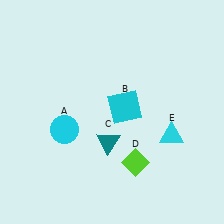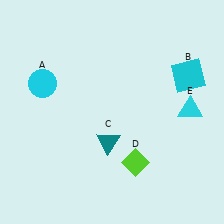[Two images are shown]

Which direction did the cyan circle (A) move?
The cyan circle (A) moved up.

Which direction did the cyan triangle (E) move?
The cyan triangle (E) moved up.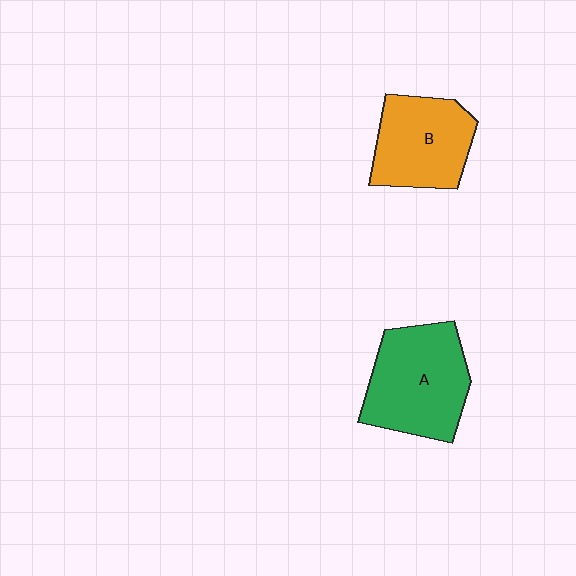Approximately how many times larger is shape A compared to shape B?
Approximately 1.2 times.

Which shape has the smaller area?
Shape B (orange).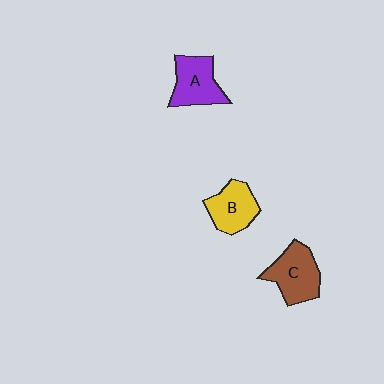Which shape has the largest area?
Shape C (brown).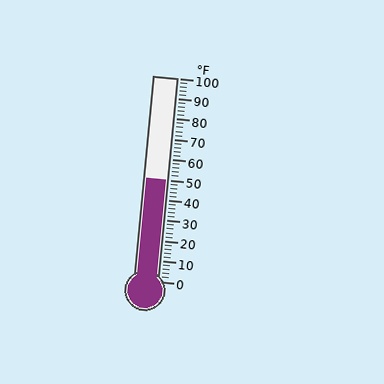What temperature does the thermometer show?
The thermometer shows approximately 50°F.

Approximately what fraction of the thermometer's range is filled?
The thermometer is filled to approximately 50% of its range.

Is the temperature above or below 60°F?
The temperature is below 60°F.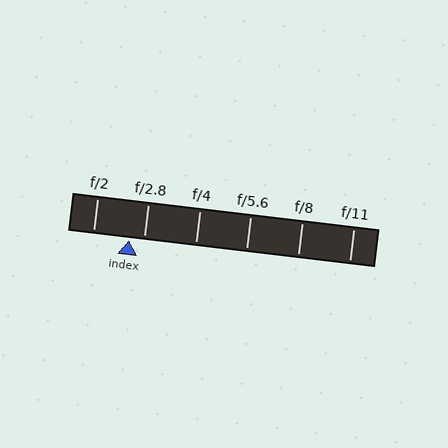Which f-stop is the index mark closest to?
The index mark is closest to f/2.8.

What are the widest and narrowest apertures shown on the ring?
The widest aperture shown is f/2 and the narrowest is f/11.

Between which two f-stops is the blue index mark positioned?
The index mark is between f/2 and f/2.8.